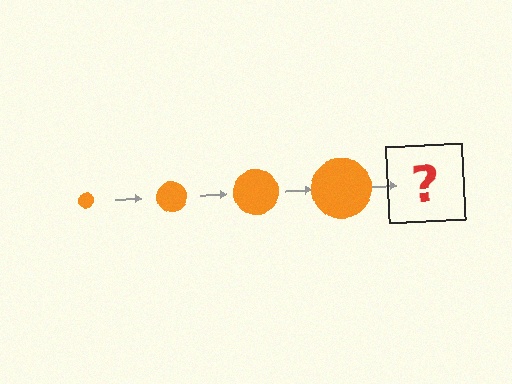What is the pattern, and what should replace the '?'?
The pattern is that the circle gets progressively larger each step. The '?' should be an orange circle, larger than the previous one.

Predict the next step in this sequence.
The next step is an orange circle, larger than the previous one.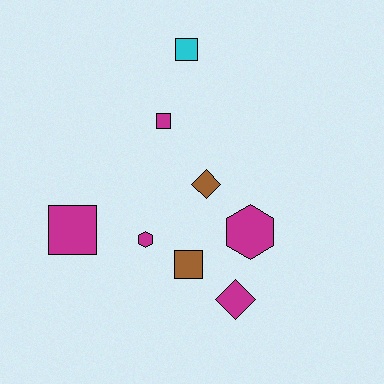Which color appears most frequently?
Magenta, with 5 objects.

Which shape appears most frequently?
Square, with 4 objects.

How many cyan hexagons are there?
There are no cyan hexagons.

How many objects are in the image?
There are 8 objects.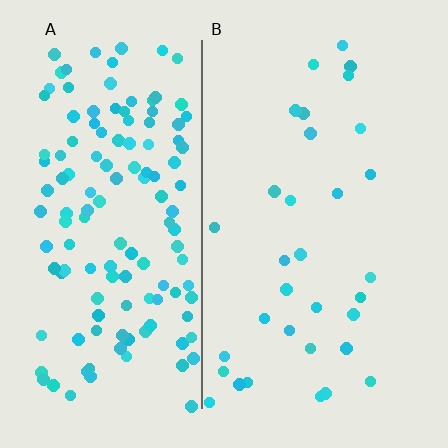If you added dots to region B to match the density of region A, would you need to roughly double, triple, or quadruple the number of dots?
Approximately quadruple.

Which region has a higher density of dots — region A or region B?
A (the left).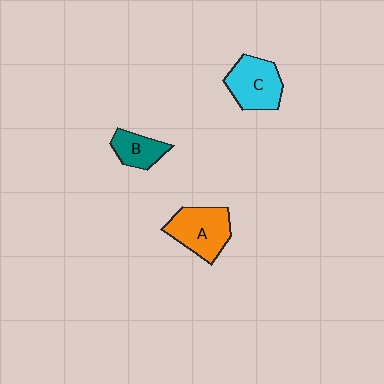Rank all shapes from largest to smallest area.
From largest to smallest: A (orange), C (cyan), B (teal).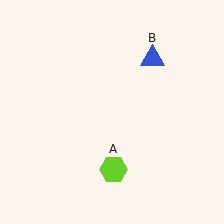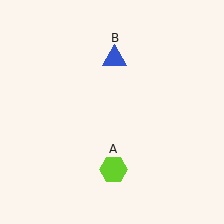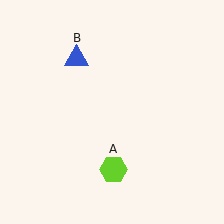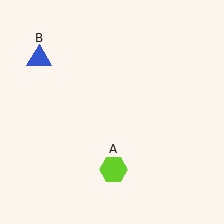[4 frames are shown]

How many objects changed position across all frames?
1 object changed position: blue triangle (object B).